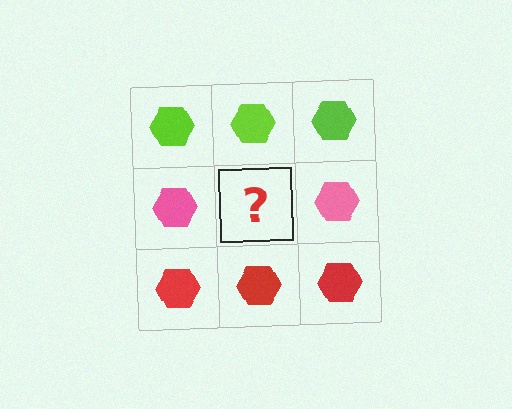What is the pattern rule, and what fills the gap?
The rule is that each row has a consistent color. The gap should be filled with a pink hexagon.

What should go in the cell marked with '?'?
The missing cell should contain a pink hexagon.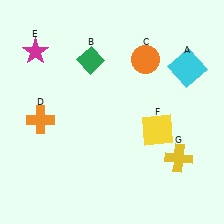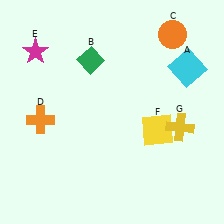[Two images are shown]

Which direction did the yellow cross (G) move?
The yellow cross (G) moved up.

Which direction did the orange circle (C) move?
The orange circle (C) moved right.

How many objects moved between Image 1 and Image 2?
2 objects moved between the two images.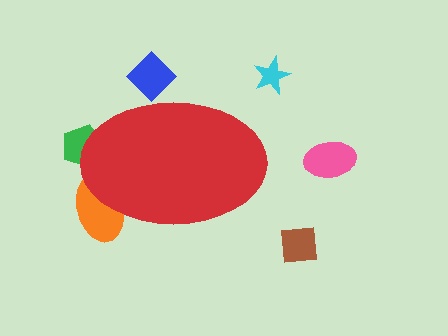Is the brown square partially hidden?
No, the brown square is fully visible.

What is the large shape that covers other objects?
A red ellipse.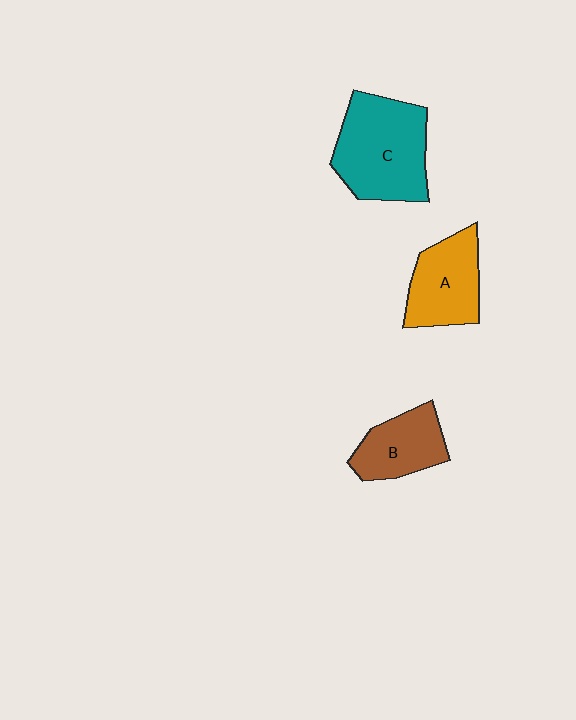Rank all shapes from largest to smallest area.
From largest to smallest: C (teal), A (orange), B (brown).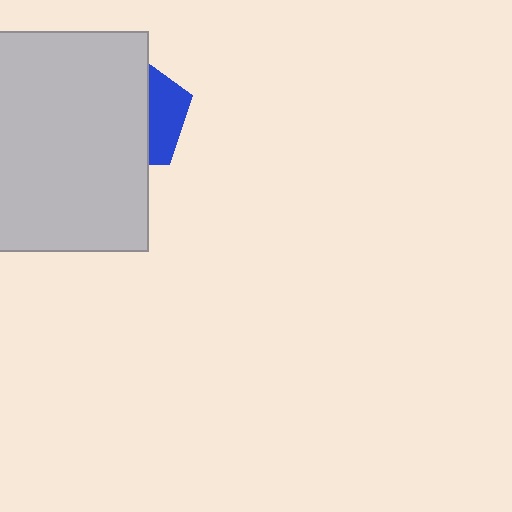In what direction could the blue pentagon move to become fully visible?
The blue pentagon could move right. That would shift it out from behind the light gray rectangle entirely.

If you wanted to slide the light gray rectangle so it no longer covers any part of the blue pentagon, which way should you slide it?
Slide it left — that is the most direct way to separate the two shapes.